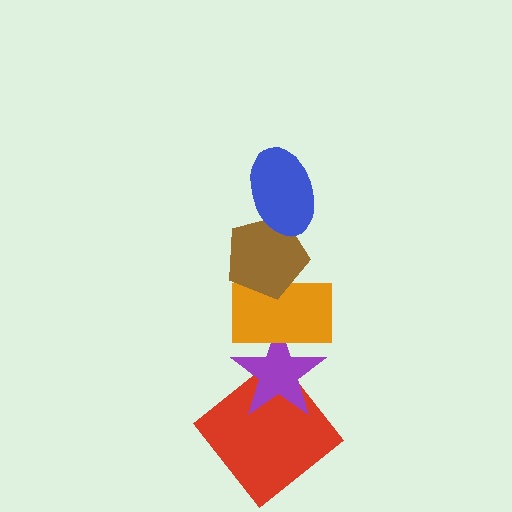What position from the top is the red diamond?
The red diamond is 5th from the top.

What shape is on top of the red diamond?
The purple star is on top of the red diamond.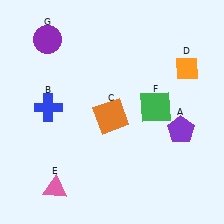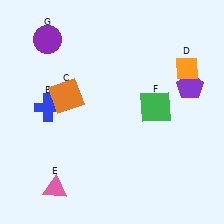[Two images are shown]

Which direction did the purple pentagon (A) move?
The purple pentagon (A) moved up.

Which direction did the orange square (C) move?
The orange square (C) moved left.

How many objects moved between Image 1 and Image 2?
2 objects moved between the two images.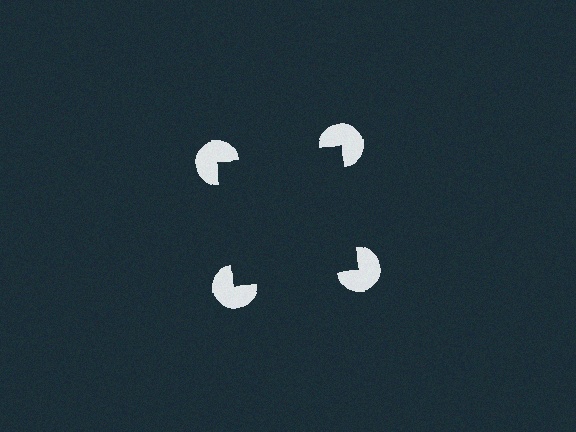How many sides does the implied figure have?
4 sides.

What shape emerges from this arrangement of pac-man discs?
An illusory square — its edges are inferred from the aligned wedge cuts in the pac-man discs, not physically drawn.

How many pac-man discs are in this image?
There are 4 — one at each vertex of the illusory square.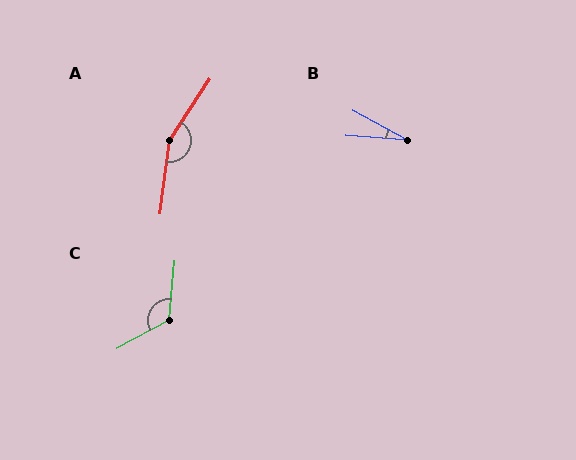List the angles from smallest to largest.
B (24°), C (124°), A (154°).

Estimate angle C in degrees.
Approximately 124 degrees.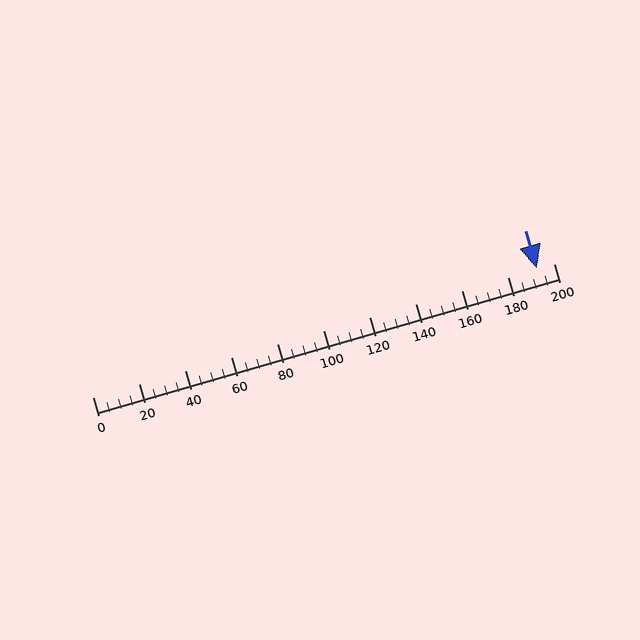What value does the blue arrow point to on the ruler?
The blue arrow points to approximately 193.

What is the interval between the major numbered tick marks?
The major tick marks are spaced 20 units apart.